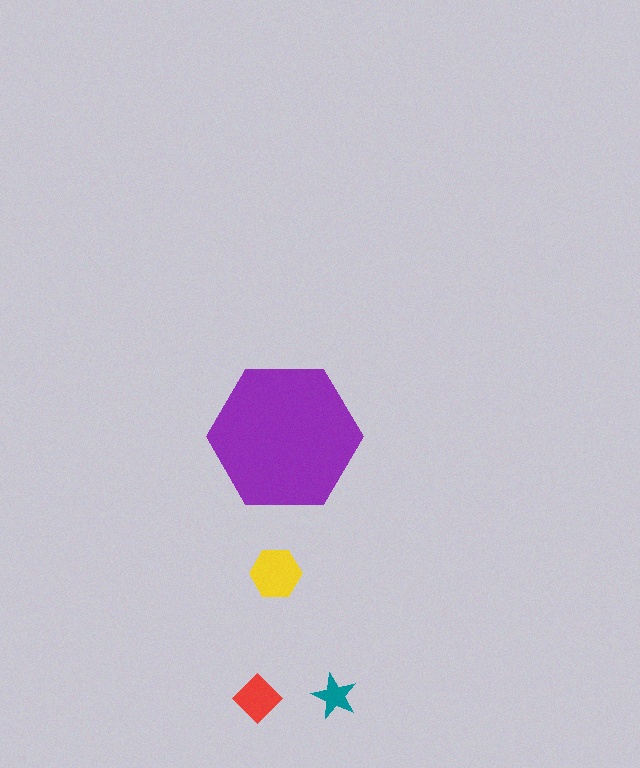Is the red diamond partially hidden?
No, the red diamond is fully visible.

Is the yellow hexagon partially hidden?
No, the yellow hexagon is fully visible.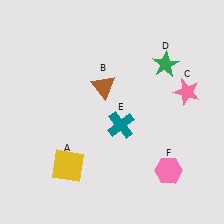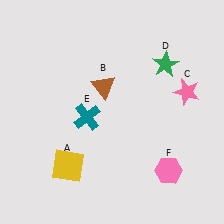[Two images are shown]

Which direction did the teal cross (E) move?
The teal cross (E) moved left.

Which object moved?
The teal cross (E) moved left.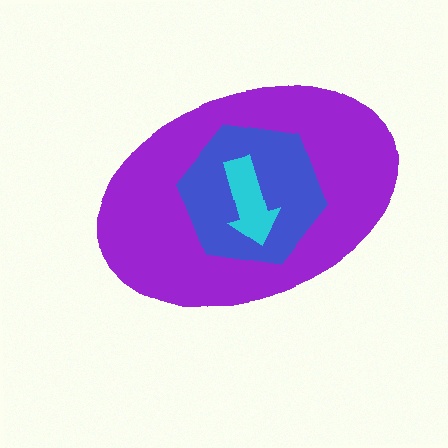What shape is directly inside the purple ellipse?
The blue hexagon.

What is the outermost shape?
The purple ellipse.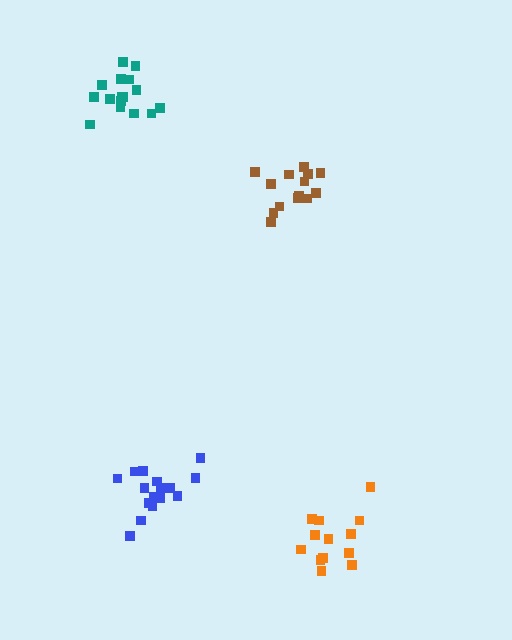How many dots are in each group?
Group 1: 16 dots, Group 2: 14 dots, Group 3: 16 dots, Group 4: 13 dots (59 total).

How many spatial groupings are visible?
There are 4 spatial groupings.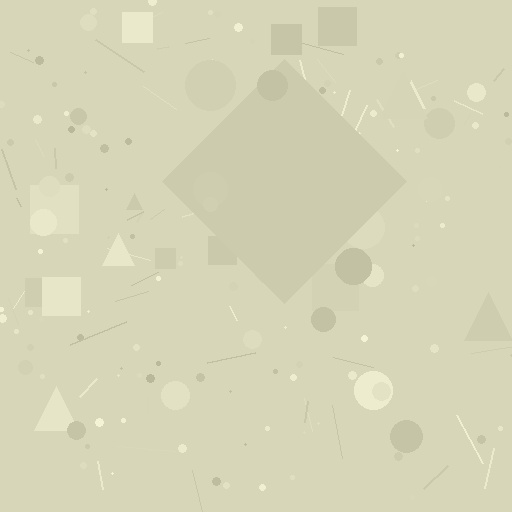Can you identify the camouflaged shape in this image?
The camouflaged shape is a diamond.